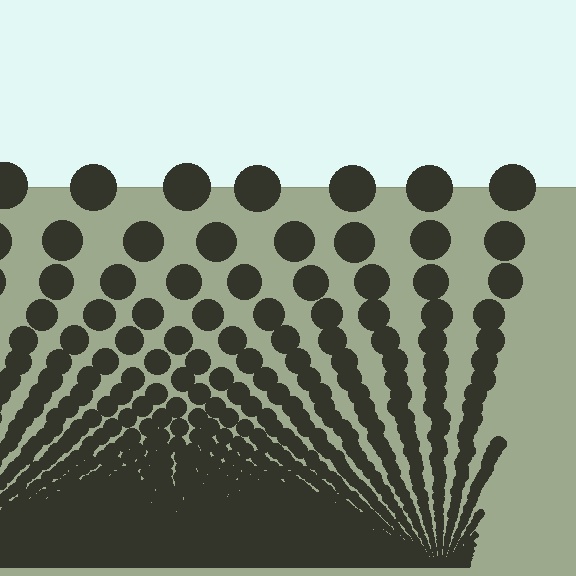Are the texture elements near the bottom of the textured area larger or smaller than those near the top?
Smaller. The gradient is inverted — elements near the bottom are smaller and denser.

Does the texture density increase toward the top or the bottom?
Density increases toward the bottom.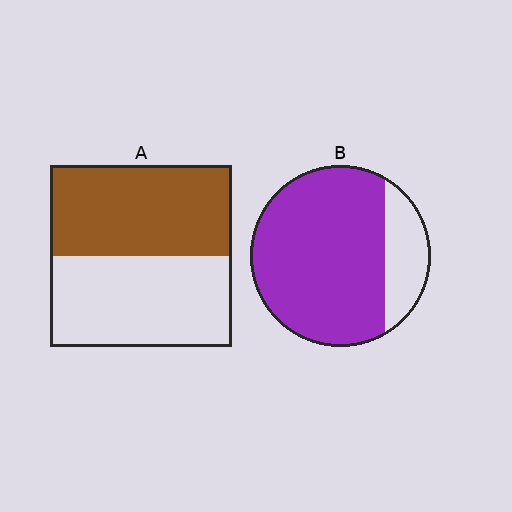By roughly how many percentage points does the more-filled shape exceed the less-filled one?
By roughly 30 percentage points (B over A).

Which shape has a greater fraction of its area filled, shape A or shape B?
Shape B.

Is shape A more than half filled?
Roughly half.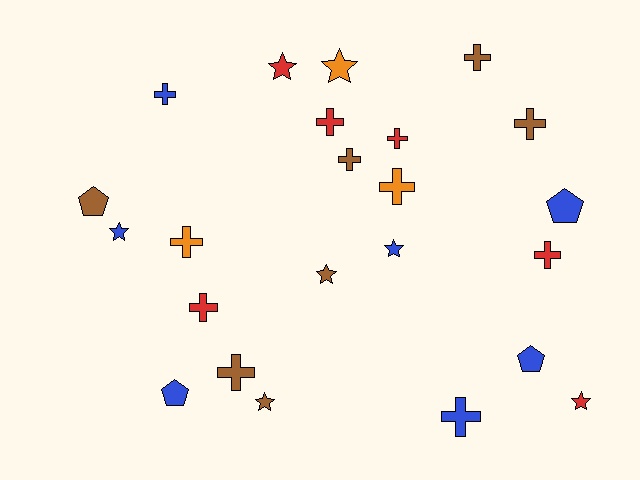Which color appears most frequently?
Brown, with 7 objects.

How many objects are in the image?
There are 23 objects.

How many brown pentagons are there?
There is 1 brown pentagon.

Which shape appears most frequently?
Cross, with 12 objects.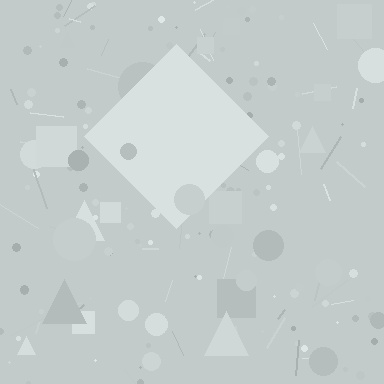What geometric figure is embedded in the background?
A diamond is embedded in the background.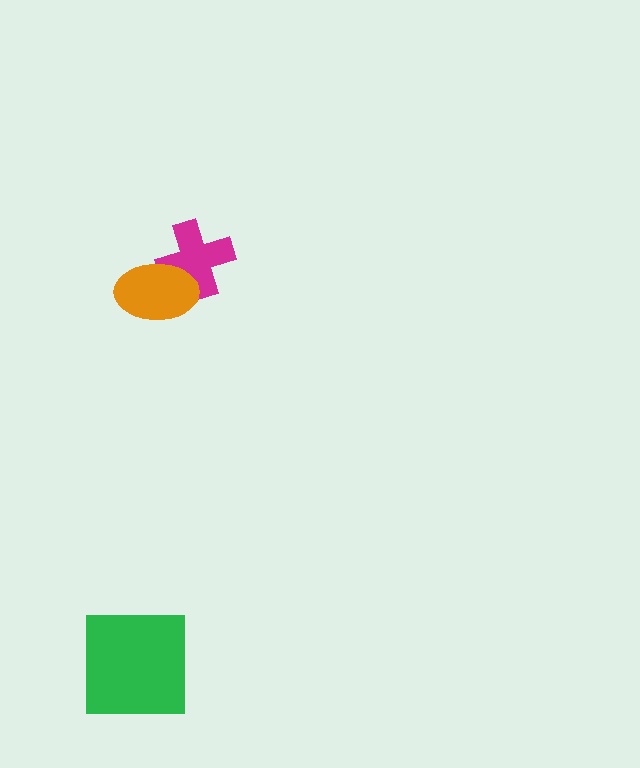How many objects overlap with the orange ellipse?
1 object overlaps with the orange ellipse.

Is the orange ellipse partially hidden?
No, no other shape covers it.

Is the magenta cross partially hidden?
Yes, it is partially covered by another shape.